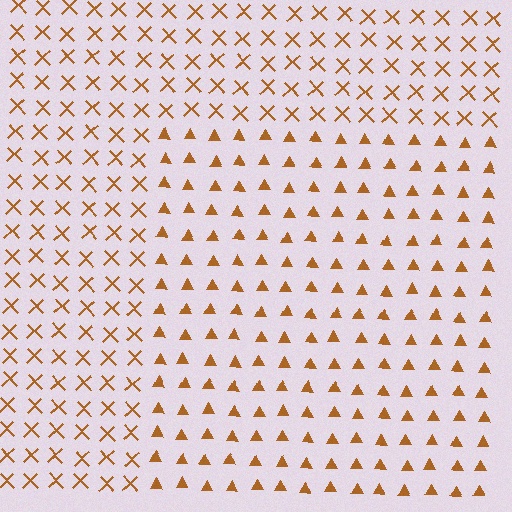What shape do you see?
I see a rectangle.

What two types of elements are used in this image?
The image uses triangles inside the rectangle region and X marks outside it.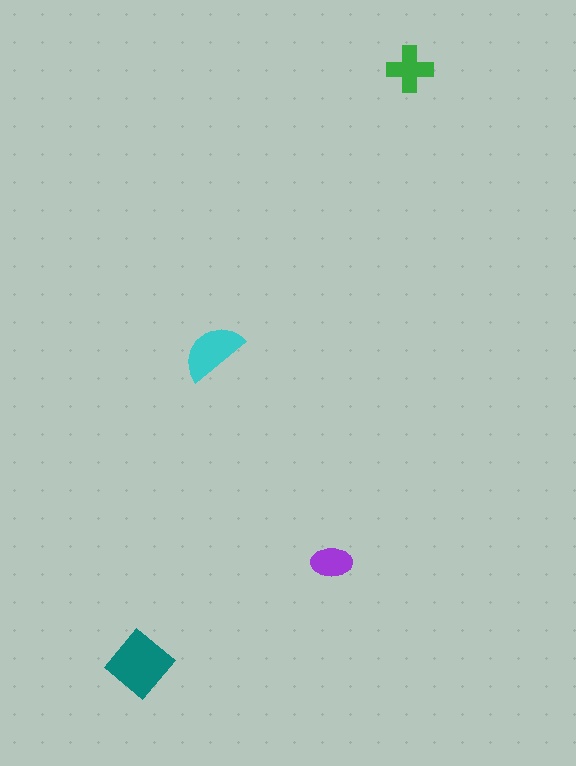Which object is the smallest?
The purple ellipse.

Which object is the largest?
The teal diamond.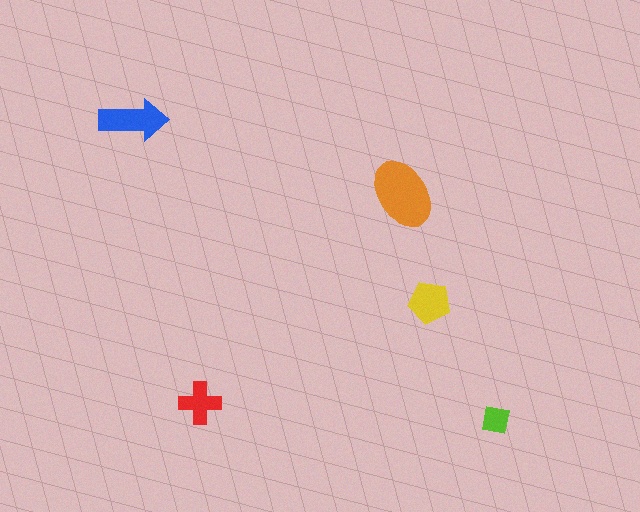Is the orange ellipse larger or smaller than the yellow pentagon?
Larger.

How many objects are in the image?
There are 5 objects in the image.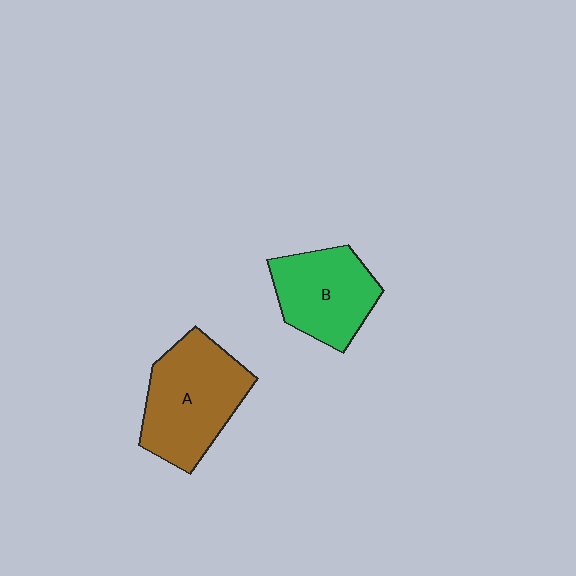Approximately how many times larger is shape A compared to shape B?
Approximately 1.3 times.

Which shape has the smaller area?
Shape B (green).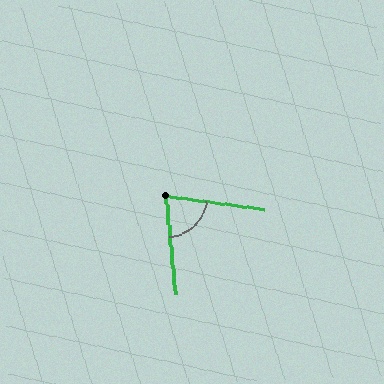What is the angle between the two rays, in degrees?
Approximately 77 degrees.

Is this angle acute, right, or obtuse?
It is acute.